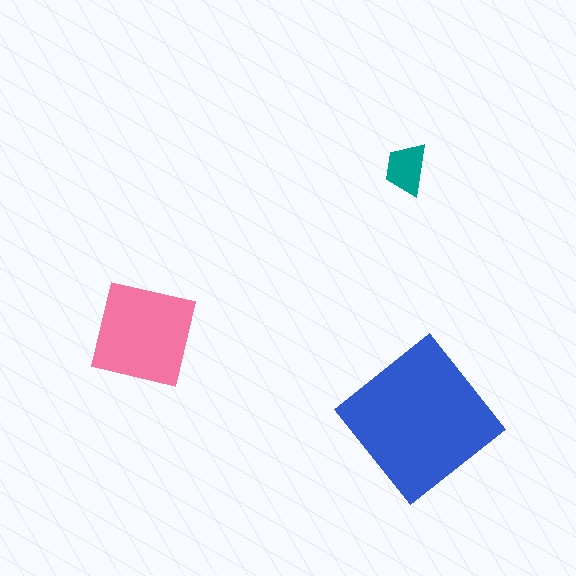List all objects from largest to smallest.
The blue diamond, the pink square, the teal trapezoid.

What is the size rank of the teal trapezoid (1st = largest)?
3rd.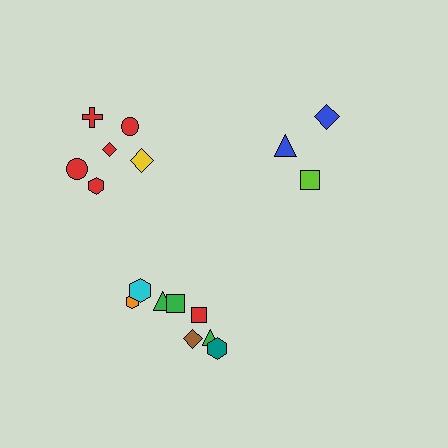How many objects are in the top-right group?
There are 3 objects.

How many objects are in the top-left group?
There are 6 objects.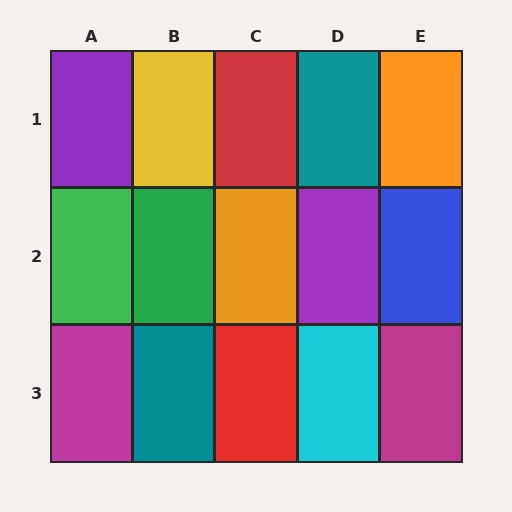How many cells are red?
2 cells are red.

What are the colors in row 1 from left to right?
Purple, yellow, red, teal, orange.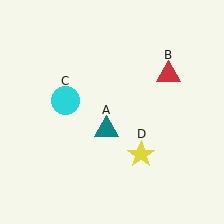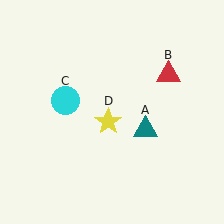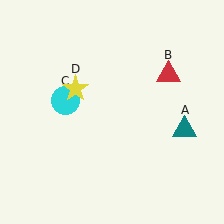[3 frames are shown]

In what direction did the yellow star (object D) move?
The yellow star (object D) moved up and to the left.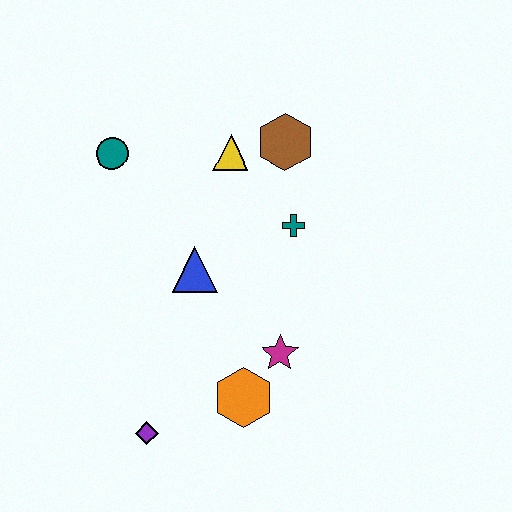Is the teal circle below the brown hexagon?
Yes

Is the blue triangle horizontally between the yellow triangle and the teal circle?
Yes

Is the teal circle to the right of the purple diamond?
No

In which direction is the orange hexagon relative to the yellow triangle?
The orange hexagon is below the yellow triangle.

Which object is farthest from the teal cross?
The purple diamond is farthest from the teal cross.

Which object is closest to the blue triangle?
The teal cross is closest to the blue triangle.